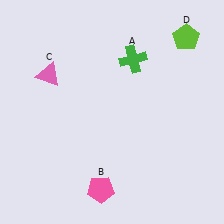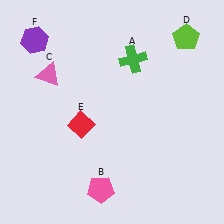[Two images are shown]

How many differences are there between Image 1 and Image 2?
There are 2 differences between the two images.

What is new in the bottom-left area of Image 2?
A red diamond (E) was added in the bottom-left area of Image 2.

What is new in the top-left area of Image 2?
A purple hexagon (F) was added in the top-left area of Image 2.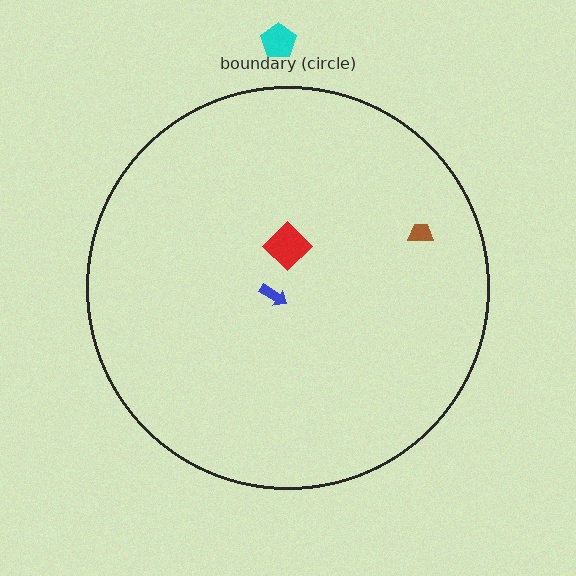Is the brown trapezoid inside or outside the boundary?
Inside.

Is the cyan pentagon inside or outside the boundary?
Outside.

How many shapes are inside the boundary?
3 inside, 1 outside.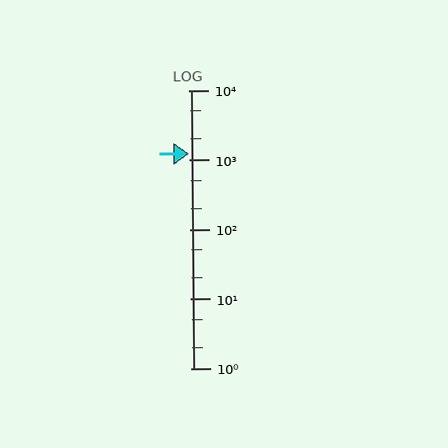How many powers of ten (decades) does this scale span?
The scale spans 4 decades, from 1 to 10000.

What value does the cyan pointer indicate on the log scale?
The pointer indicates approximately 1200.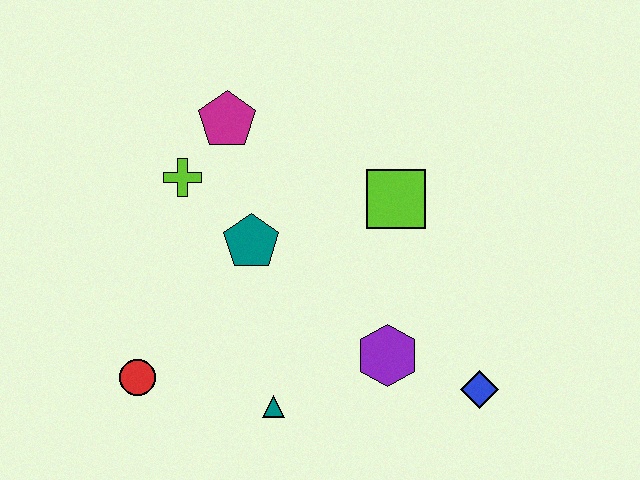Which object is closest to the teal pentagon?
The lime cross is closest to the teal pentagon.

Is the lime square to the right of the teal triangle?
Yes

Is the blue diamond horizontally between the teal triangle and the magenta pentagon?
No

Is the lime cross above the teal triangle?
Yes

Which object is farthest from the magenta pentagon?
The blue diamond is farthest from the magenta pentagon.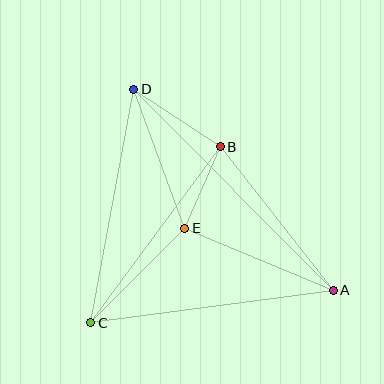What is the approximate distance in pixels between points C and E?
The distance between C and E is approximately 133 pixels.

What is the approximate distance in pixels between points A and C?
The distance between A and C is approximately 245 pixels.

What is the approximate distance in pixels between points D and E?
The distance between D and E is approximately 148 pixels.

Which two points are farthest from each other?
Points A and D are farthest from each other.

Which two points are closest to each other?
Points B and E are closest to each other.